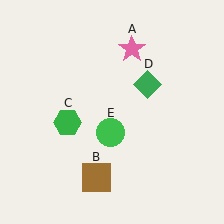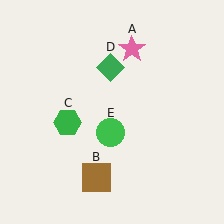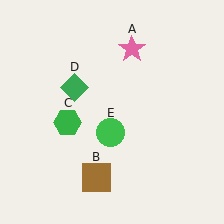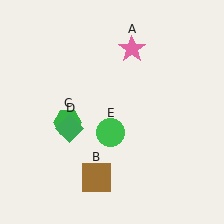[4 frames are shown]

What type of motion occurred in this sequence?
The green diamond (object D) rotated counterclockwise around the center of the scene.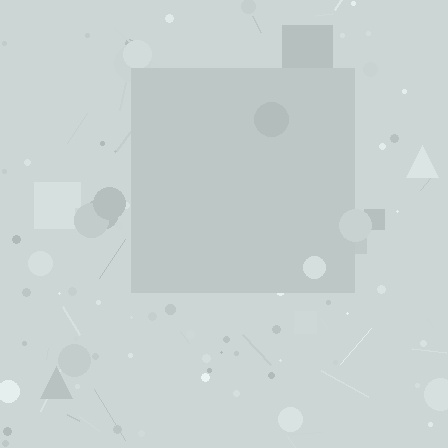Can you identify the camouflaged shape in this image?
The camouflaged shape is a square.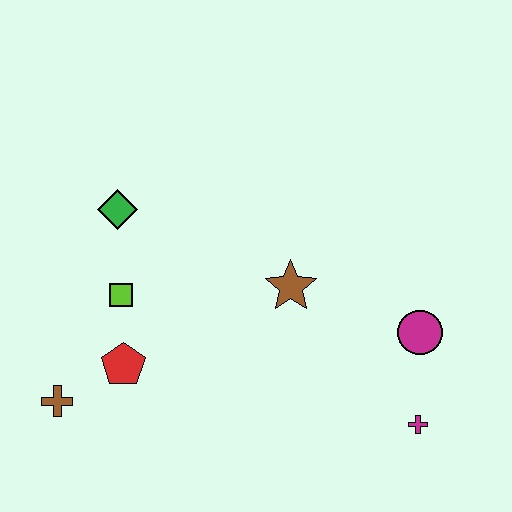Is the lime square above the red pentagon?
Yes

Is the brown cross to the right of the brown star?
No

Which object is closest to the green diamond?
The lime square is closest to the green diamond.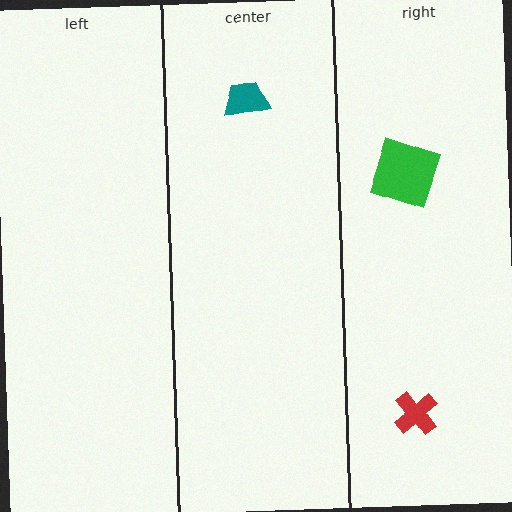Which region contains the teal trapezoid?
The center region.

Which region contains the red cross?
The right region.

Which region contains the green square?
The right region.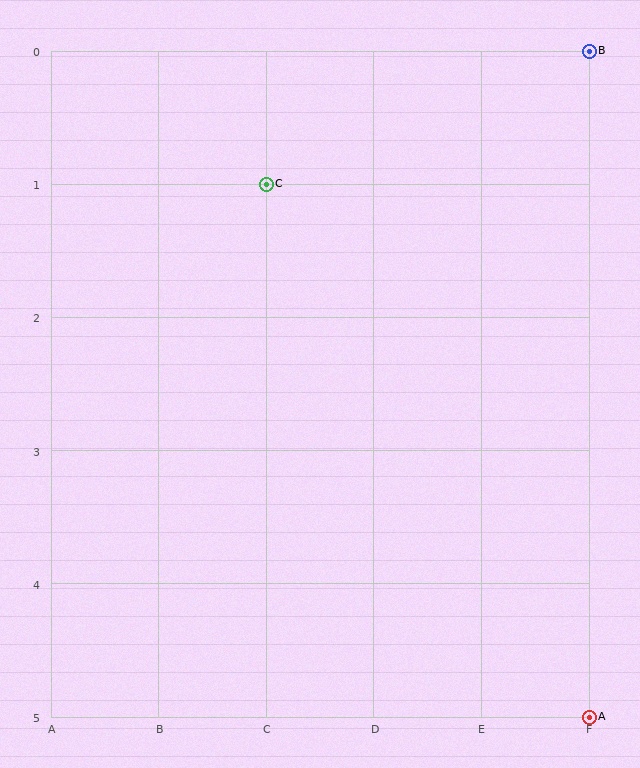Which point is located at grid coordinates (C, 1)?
Point C is at (C, 1).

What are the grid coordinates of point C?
Point C is at grid coordinates (C, 1).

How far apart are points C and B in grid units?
Points C and B are 3 columns and 1 row apart (about 3.2 grid units diagonally).